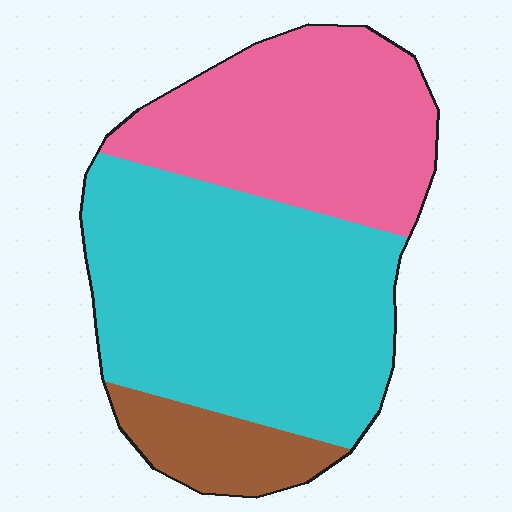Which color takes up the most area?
Cyan, at roughly 55%.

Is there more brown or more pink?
Pink.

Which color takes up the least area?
Brown, at roughly 10%.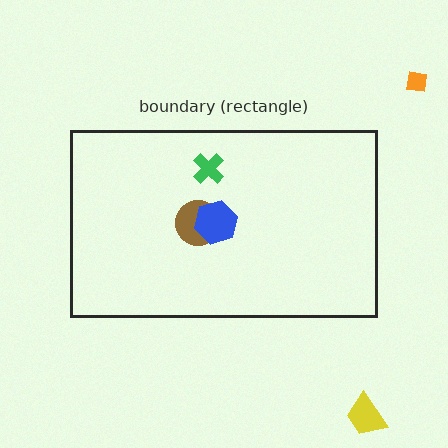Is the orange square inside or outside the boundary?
Outside.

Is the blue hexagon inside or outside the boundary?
Inside.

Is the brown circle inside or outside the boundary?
Inside.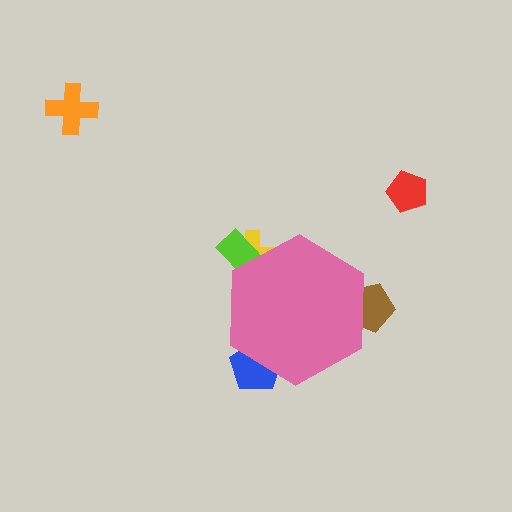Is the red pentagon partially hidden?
No, the red pentagon is fully visible.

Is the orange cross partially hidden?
No, the orange cross is fully visible.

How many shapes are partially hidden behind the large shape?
4 shapes are partially hidden.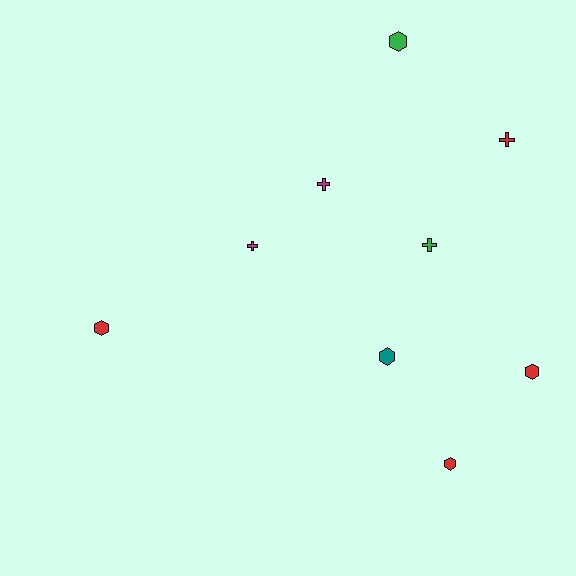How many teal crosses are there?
There are no teal crosses.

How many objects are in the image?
There are 9 objects.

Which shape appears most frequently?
Hexagon, with 5 objects.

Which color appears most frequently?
Red, with 4 objects.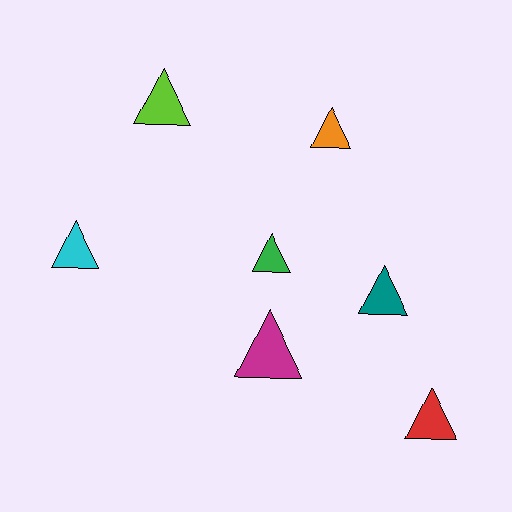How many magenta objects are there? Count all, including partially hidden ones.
There is 1 magenta object.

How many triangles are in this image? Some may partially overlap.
There are 7 triangles.